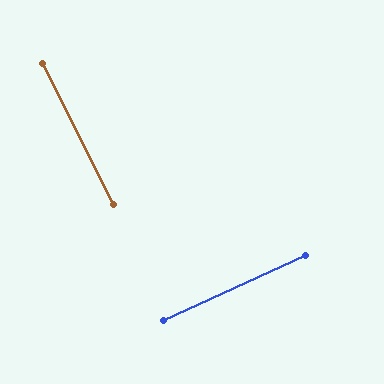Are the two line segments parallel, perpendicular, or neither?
Perpendicular — they meet at approximately 88°.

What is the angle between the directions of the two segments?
Approximately 88 degrees.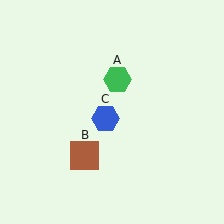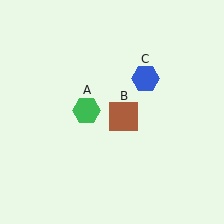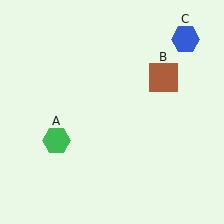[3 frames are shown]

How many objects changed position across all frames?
3 objects changed position: green hexagon (object A), brown square (object B), blue hexagon (object C).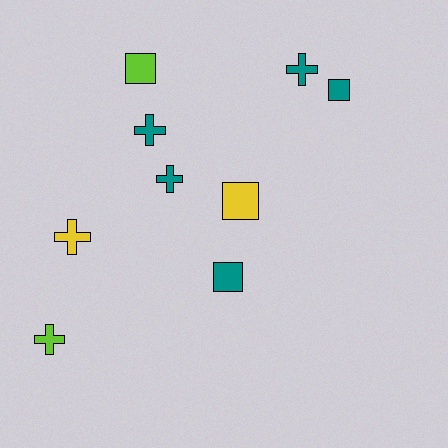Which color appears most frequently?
Teal, with 5 objects.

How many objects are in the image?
There are 9 objects.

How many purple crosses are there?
There are no purple crosses.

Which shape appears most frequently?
Cross, with 5 objects.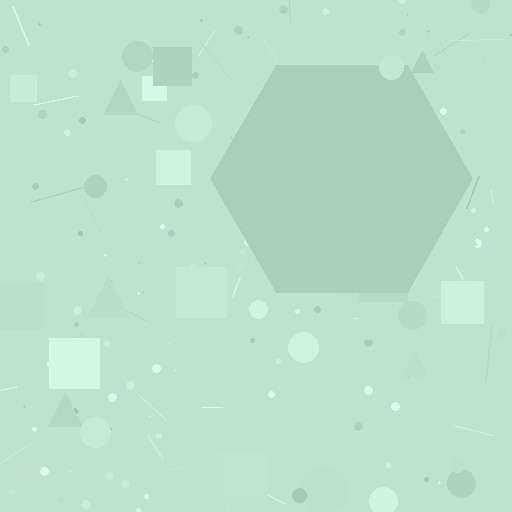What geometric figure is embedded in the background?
A hexagon is embedded in the background.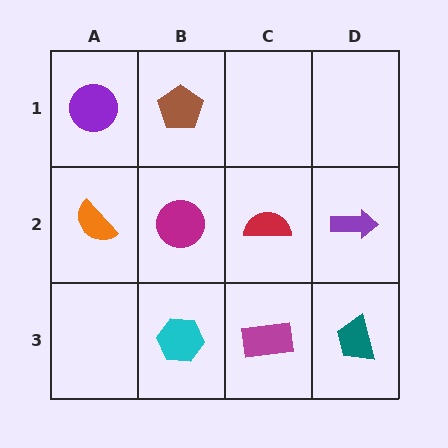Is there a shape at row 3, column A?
No, that cell is empty.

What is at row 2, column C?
A red semicircle.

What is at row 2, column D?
A purple arrow.